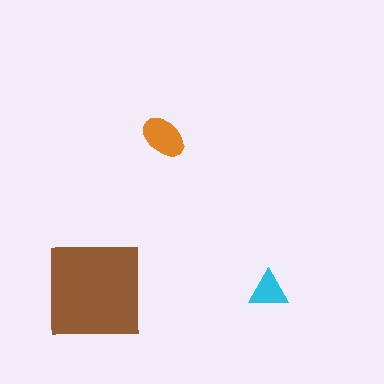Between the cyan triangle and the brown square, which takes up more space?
The brown square.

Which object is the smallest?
The cyan triangle.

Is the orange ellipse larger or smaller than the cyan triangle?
Larger.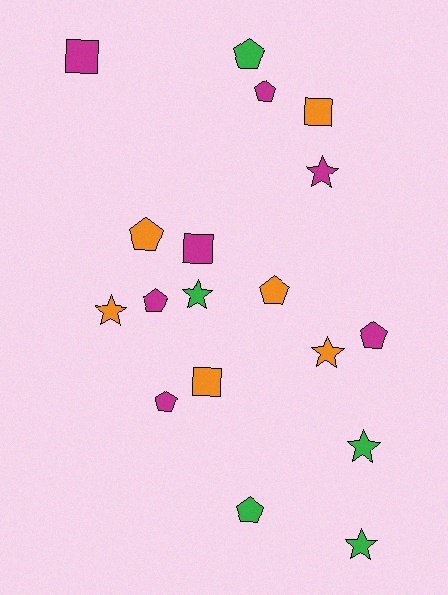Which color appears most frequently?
Magenta, with 7 objects.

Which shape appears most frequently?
Pentagon, with 8 objects.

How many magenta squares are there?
There are 2 magenta squares.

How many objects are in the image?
There are 18 objects.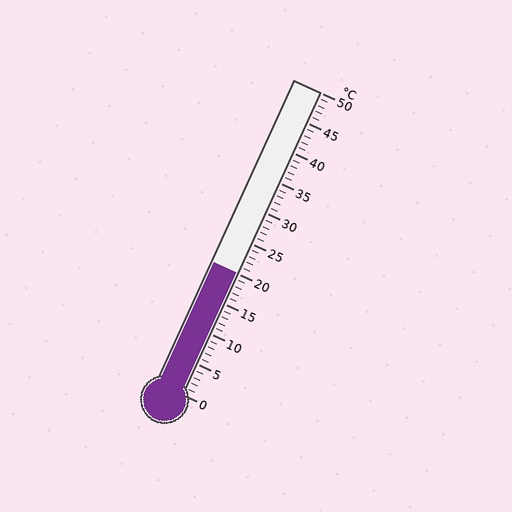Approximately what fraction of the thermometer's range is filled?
The thermometer is filled to approximately 40% of its range.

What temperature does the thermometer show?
The thermometer shows approximately 20°C.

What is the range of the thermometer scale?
The thermometer scale ranges from 0°C to 50°C.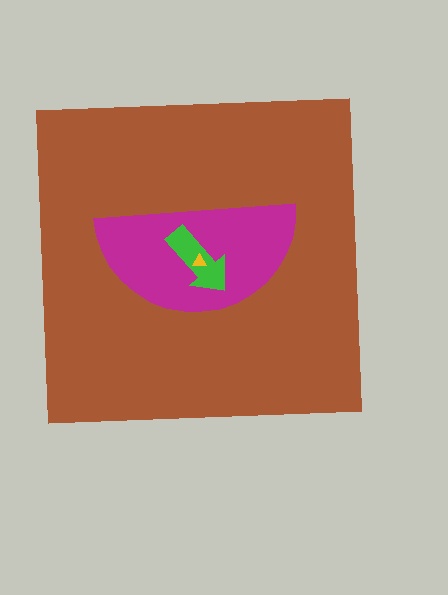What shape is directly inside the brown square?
The magenta semicircle.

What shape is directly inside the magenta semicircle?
The green arrow.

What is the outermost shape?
The brown square.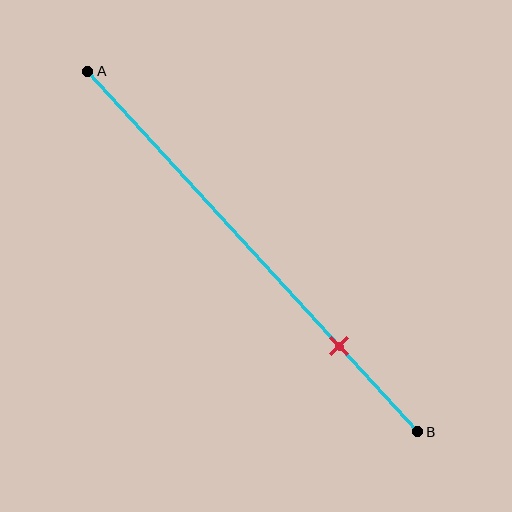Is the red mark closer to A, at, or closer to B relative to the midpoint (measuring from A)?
The red mark is closer to point B than the midpoint of segment AB.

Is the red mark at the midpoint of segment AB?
No, the mark is at about 75% from A, not at the 50% midpoint.